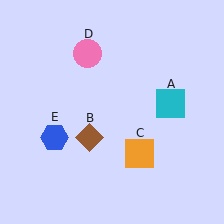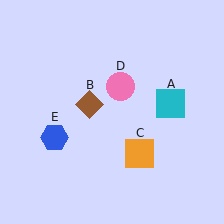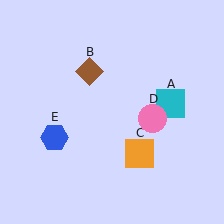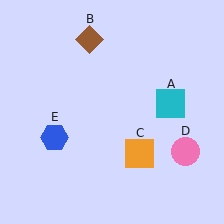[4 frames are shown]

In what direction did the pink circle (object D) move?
The pink circle (object D) moved down and to the right.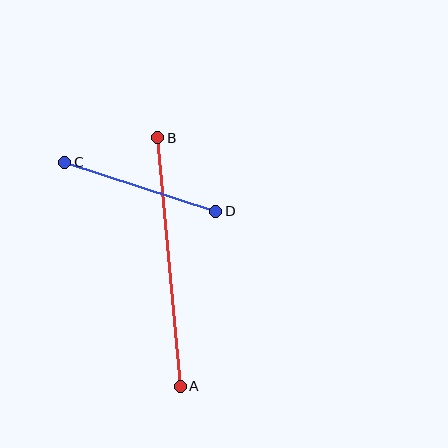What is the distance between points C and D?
The distance is approximately 159 pixels.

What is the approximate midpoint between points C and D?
The midpoint is at approximately (140, 187) pixels.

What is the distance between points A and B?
The distance is approximately 250 pixels.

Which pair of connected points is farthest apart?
Points A and B are farthest apart.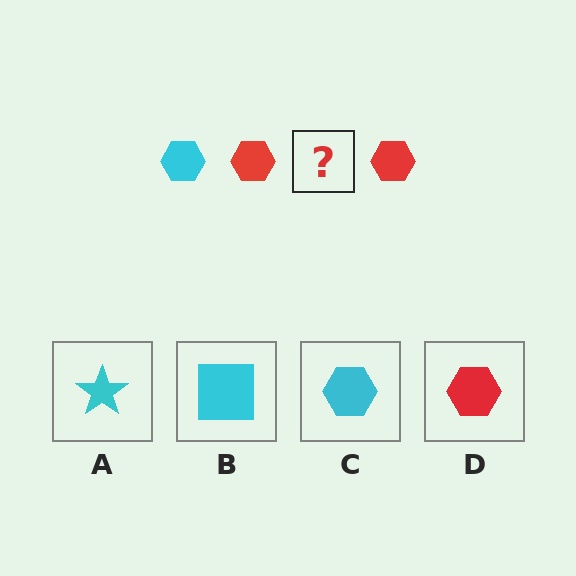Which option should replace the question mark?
Option C.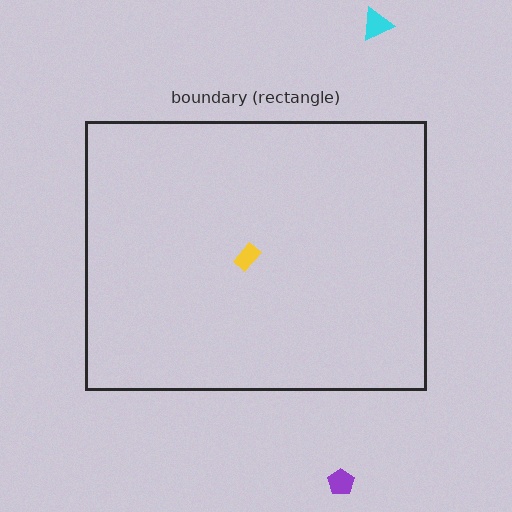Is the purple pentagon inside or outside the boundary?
Outside.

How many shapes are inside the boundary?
1 inside, 2 outside.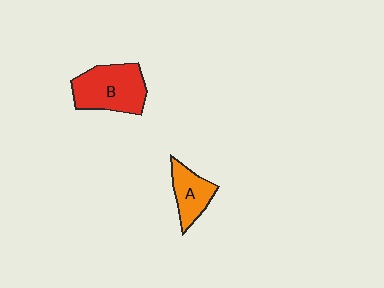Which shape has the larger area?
Shape B (red).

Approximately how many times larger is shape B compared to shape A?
Approximately 1.7 times.